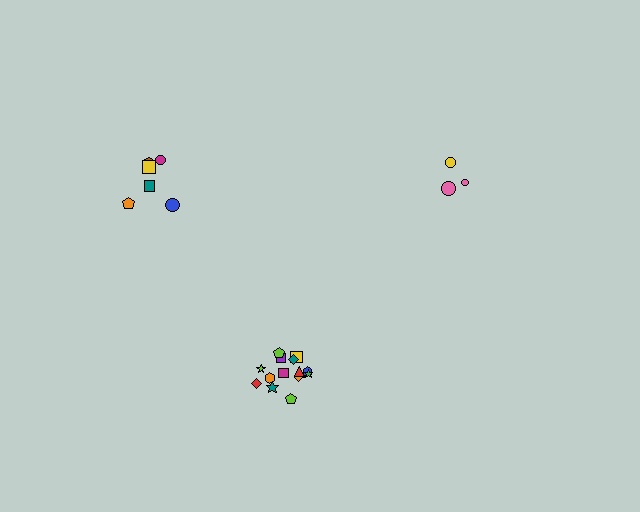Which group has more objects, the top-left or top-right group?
The top-left group.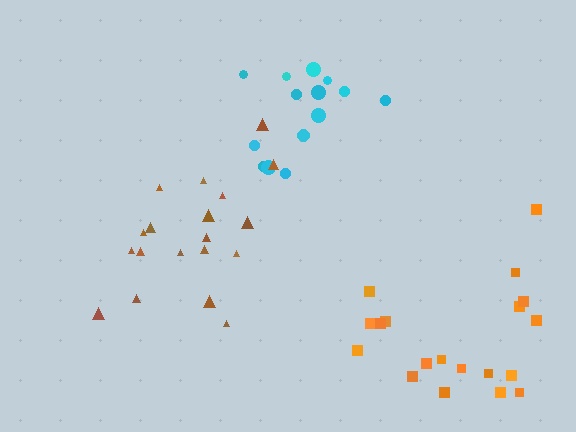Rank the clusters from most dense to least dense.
cyan, brown, orange.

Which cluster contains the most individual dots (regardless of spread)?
Orange (19).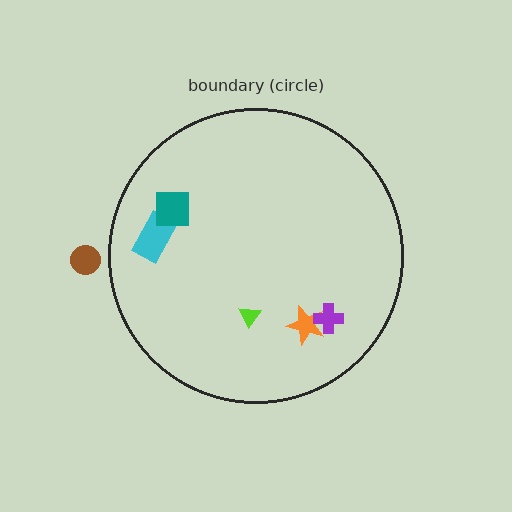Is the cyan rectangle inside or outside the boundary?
Inside.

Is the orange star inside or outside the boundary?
Inside.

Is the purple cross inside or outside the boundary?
Inside.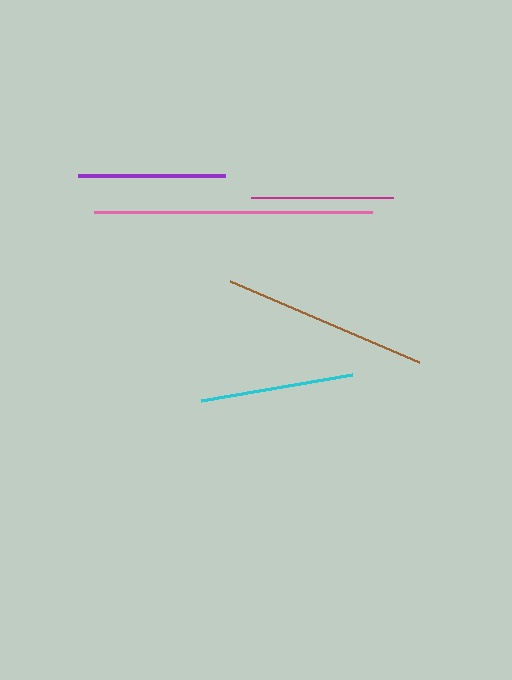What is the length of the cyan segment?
The cyan segment is approximately 153 pixels long.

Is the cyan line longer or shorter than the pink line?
The pink line is longer than the cyan line.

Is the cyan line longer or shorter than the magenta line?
The cyan line is longer than the magenta line.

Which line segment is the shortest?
The magenta line is the shortest at approximately 142 pixels.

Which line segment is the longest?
The pink line is the longest at approximately 278 pixels.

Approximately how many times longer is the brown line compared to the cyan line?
The brown line is approximately 1.3 times the length of the cyan line.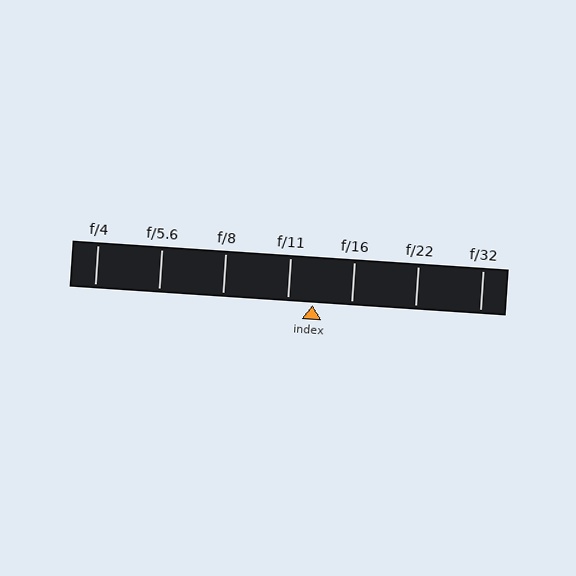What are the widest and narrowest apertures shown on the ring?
The widest aperture shown is f/4 and the narrowest is f/32.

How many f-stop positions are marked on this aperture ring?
There are 7 f-stop positions marked.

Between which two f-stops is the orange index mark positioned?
The index mark is between f/11 and f/16.